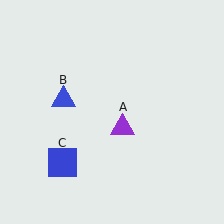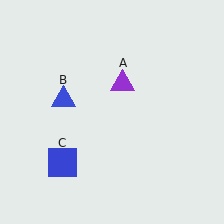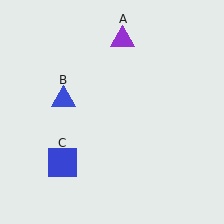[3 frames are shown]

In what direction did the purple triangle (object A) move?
The purple triangle (object A) moved up.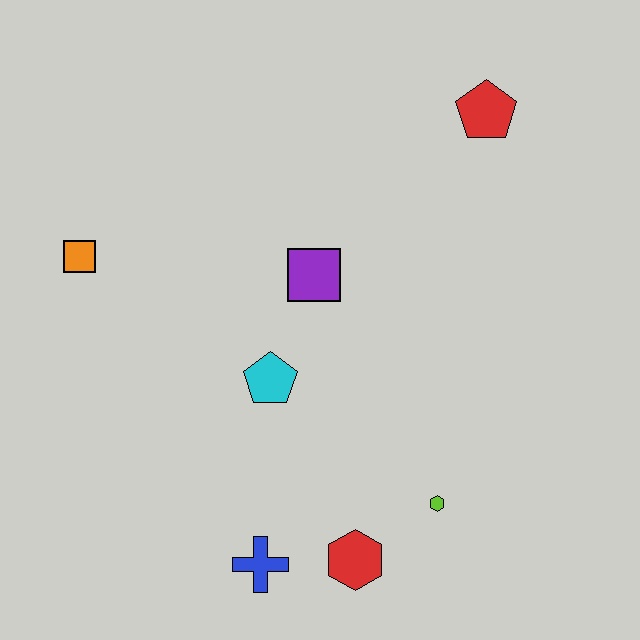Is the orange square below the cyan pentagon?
No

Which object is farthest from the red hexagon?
The red pentagon is farthest from the red hexagon.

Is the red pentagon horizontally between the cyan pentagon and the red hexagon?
No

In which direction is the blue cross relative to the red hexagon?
The blue cross is to the left of the red hexagon.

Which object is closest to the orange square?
The cyan pentagon is closest to the orange square.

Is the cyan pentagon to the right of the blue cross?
Yes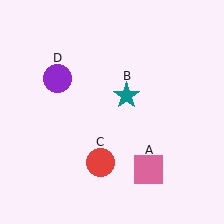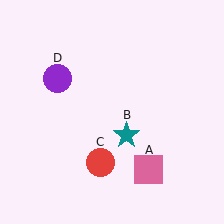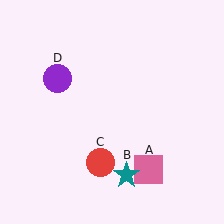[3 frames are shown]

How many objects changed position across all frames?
1 object changed position: teal star (object B).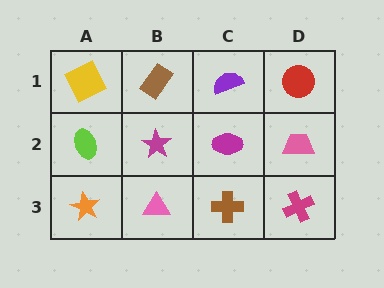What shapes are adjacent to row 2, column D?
A red circle (row 1, column D), a magenta cross (row 3, column D), a magenta ellipse (row 2, column C).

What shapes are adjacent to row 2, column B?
A brown rectangle (row 1, column B), a pink triangle (row 3, column B), a lime ellipse (row 2, column A), a magenta ellipse (row 2, column C).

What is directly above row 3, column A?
A lime ellipse.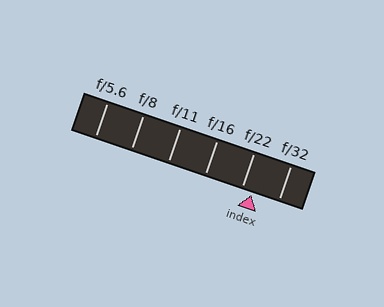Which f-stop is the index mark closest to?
The index mark is closest to f/22.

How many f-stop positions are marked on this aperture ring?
There are 6 f-stop positions marked.